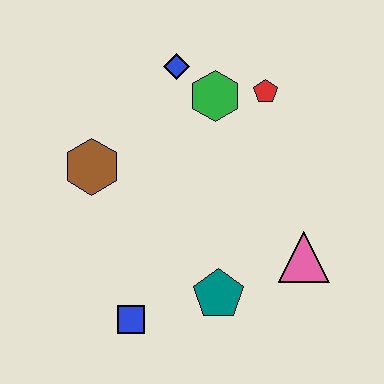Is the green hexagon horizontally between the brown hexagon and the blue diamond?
No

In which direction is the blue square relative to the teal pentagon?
The blue square is to the left of the teal pentagon.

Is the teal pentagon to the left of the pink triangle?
Yes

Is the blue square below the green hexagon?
Yes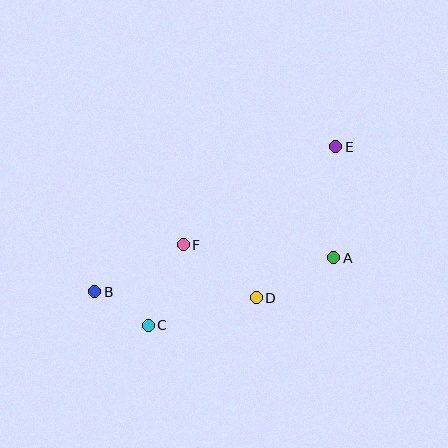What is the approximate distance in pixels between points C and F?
The distance between C and F is approximately 88 pixels.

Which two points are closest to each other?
Points B and C are closest to each other.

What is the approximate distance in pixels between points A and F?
The distance between A and F is approximately 151 pixels.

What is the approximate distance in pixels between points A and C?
The distance between A and C is approximately 197 pixels.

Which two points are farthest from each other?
Points B and E are farthest from each other.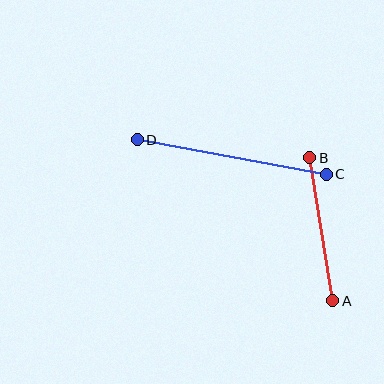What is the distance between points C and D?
The distance is approximately 192 pixels.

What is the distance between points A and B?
The distance is approximately 145 pixels.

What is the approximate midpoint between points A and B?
The midpoint is at approximately (321, 229) pixels.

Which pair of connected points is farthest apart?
Points C and D are farthest apart.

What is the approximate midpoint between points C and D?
The midpoint is at approximately (232, 157) pixels.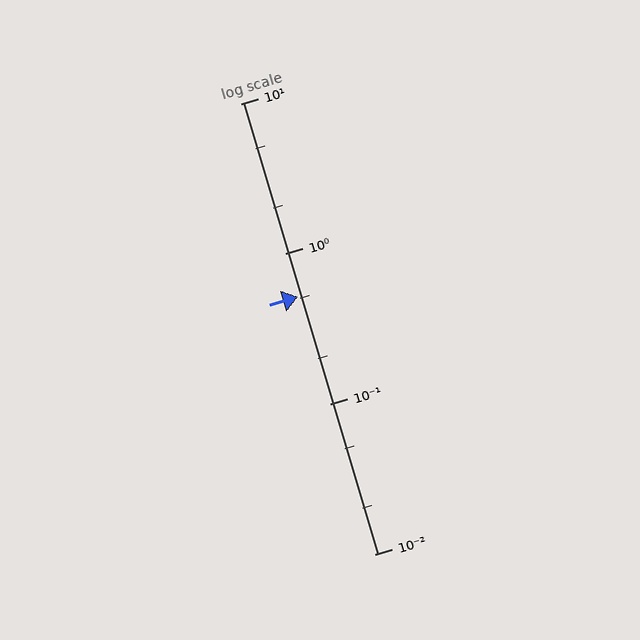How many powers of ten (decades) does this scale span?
The scale spans 3 decades, from 0.01 to 10.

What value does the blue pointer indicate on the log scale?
The pointer indicates approximately 0.52.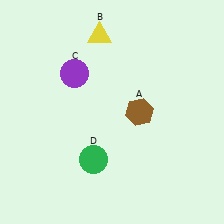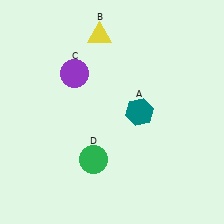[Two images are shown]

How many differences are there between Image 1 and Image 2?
There is 1 difference between the two images.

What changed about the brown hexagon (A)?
In Image 1, A is brown. In Image 2, it changed to teal.